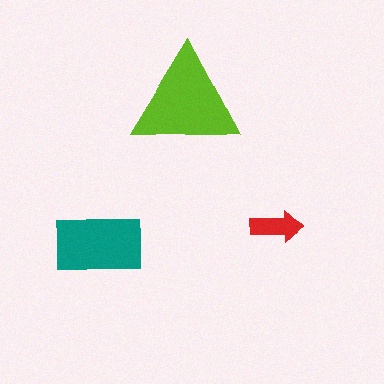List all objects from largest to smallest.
The lime triangle, the teal rectangle, the red arrow.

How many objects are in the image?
There are 3 objects in the image.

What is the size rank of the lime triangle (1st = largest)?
1st.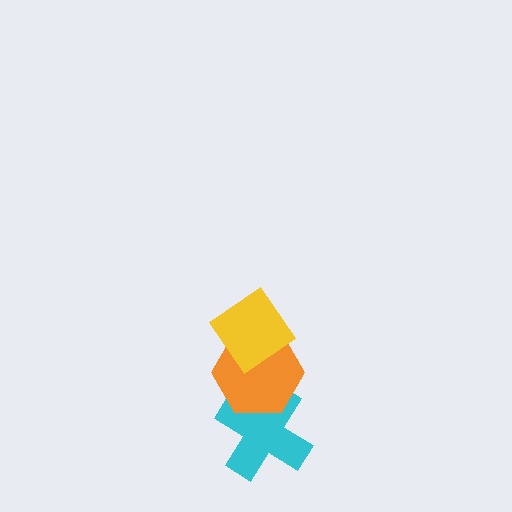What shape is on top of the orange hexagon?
The yellow diamond is on top of the orange hexagon.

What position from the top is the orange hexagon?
The orange hexagon is 2nd from the top.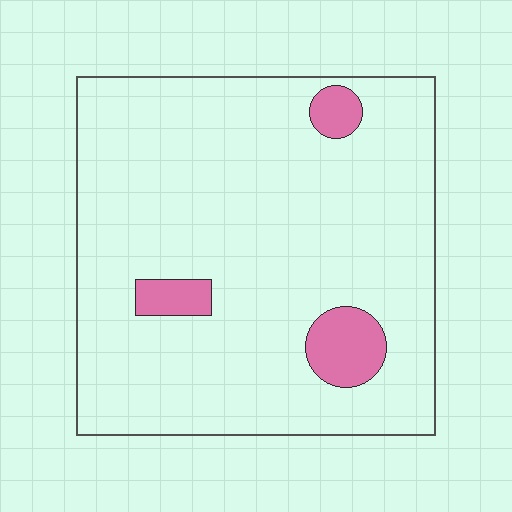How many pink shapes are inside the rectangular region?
3.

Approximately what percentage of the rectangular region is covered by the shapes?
Approximately 10%.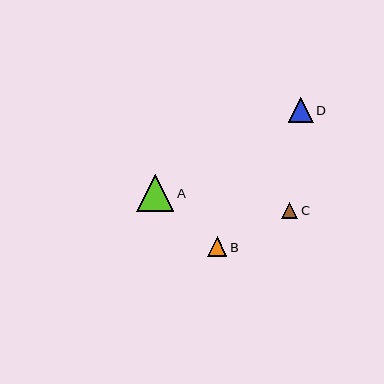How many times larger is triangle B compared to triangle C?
Triangle B is approximately 1.2 times the size of triangle C.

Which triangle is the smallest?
Triangle C is the smallest with a size of approximately 16 pixels.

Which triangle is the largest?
Triangle A is the largest with a size of approximately 37 pixels.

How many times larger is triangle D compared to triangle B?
Triangle D is approximately 1.3 times the size of triangle B.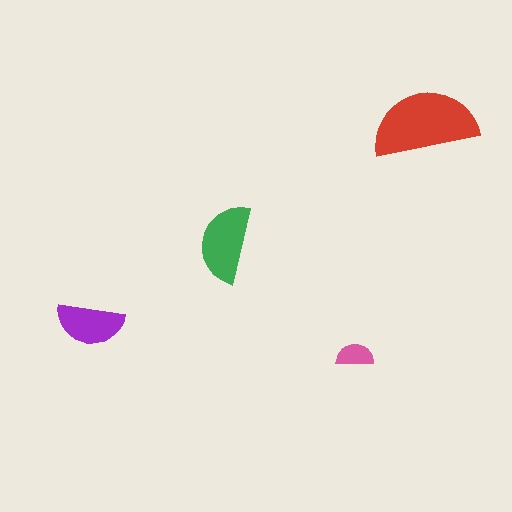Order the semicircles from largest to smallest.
the red one, the green one, the purple one, the pink one.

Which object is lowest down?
The pink semicircle is bottommost.